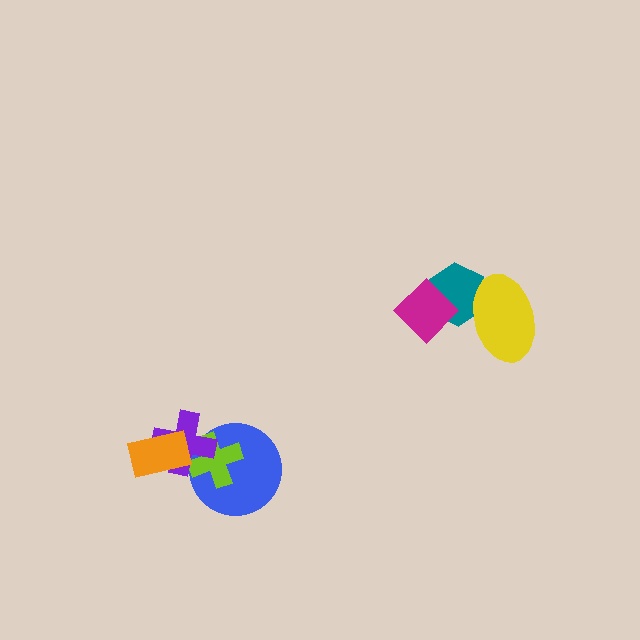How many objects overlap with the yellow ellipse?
1 object overlaps with the yellow ellipse.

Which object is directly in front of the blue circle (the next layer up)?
The lime cross is directly in front of the blue circle.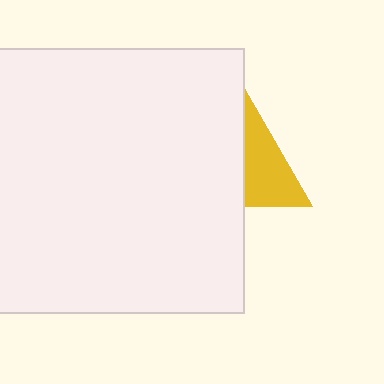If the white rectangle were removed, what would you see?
You would see the complete yellow triangle.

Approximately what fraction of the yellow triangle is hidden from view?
Roughly 51% of the yellow triangle is hidden behind the white rectangle.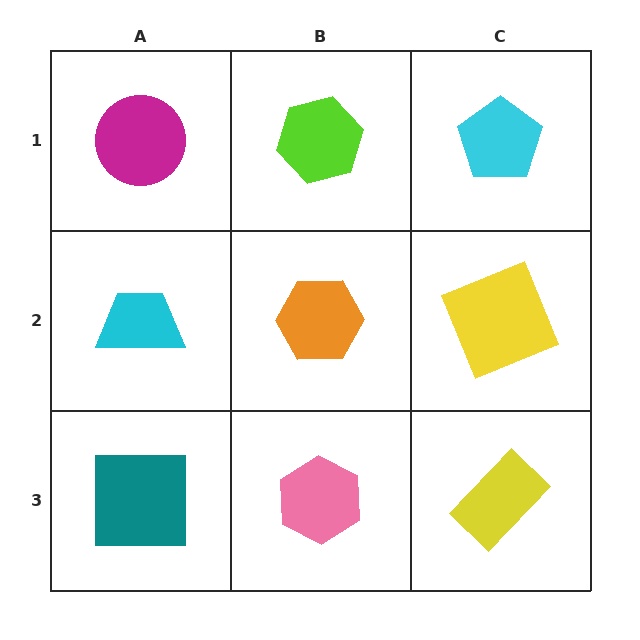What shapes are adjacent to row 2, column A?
A magenta circle (row 1, column A), a teal square (row 3, column A), an orange hexagon (row 2, column B).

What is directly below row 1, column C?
A yellow square.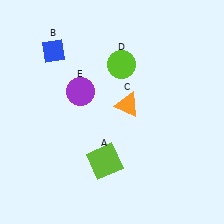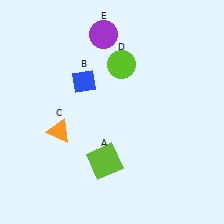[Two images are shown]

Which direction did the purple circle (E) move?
The purple circle (E) moved up.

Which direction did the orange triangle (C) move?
The orange triangle (C) moved left.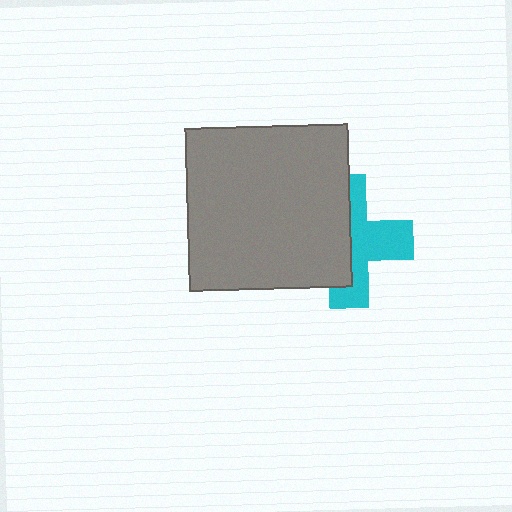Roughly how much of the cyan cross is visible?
About half of it is visible (roughly 50%).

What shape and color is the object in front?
The object in front is a gray square.